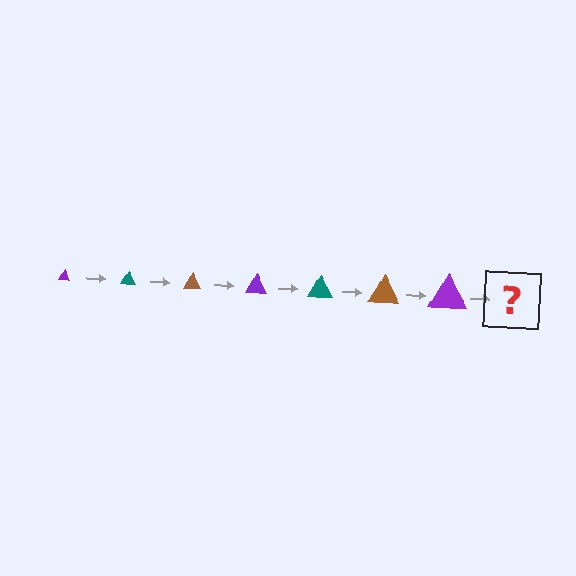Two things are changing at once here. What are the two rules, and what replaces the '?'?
The two rules are that the triangle grows larger each step and the color cycles through purple, teal, and brown. The '?' should be a teal triangle, larger than the previous one.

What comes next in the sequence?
The next element should be a teal triangle, larger than the previous one.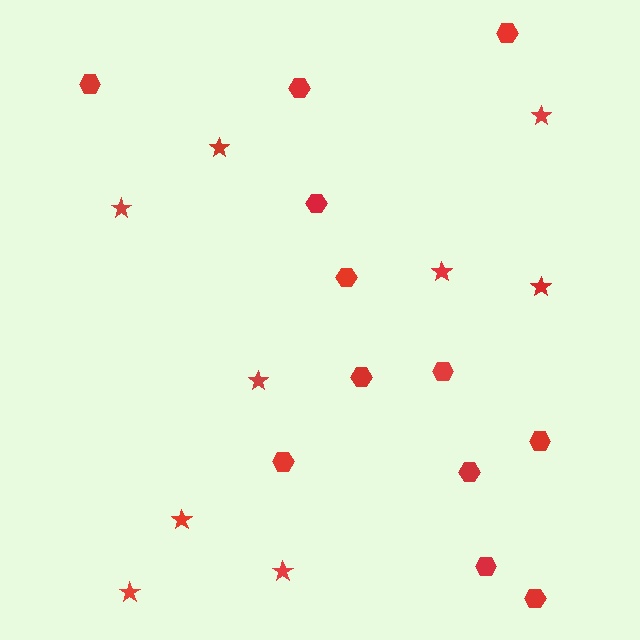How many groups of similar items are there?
There are 2 groups: one group of hexagons (12) and one group of stars (9).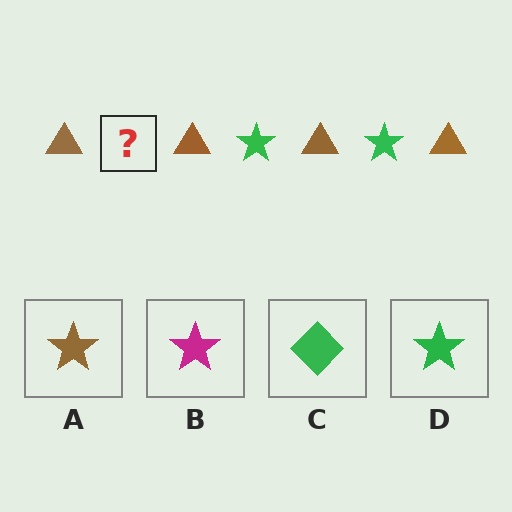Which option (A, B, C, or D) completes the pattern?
D.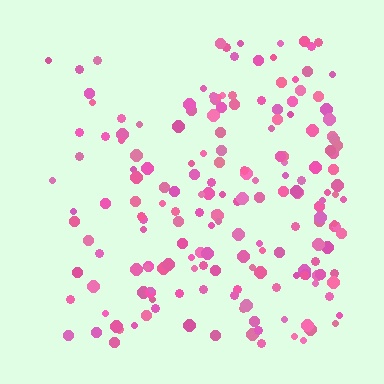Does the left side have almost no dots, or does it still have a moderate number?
Still a moderate number, just noticeably fewer than the right.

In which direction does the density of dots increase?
From left to right, with the right side densest.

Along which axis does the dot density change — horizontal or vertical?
Horizontal.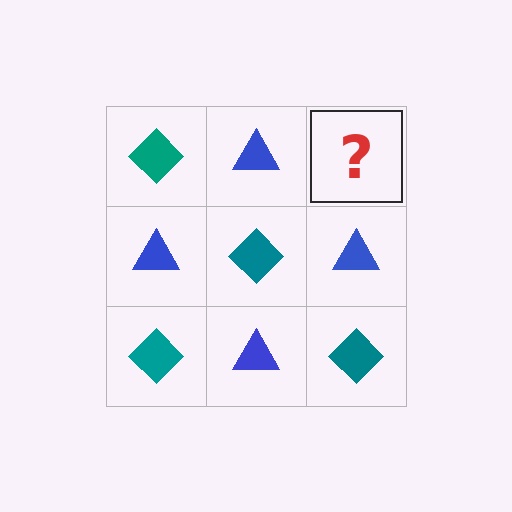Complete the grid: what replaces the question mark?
The question mark should be replaced with a teal diamond.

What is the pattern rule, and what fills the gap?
The rule is that it alternates teal diamond and blue triangle in a checkerboard pattern. The gap should be filled with a teal diamond.